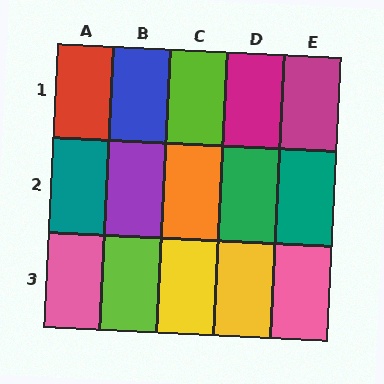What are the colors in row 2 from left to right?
Teal, purple, orange, green, teal.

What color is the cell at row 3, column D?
Yellow.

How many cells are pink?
2 cells are pink.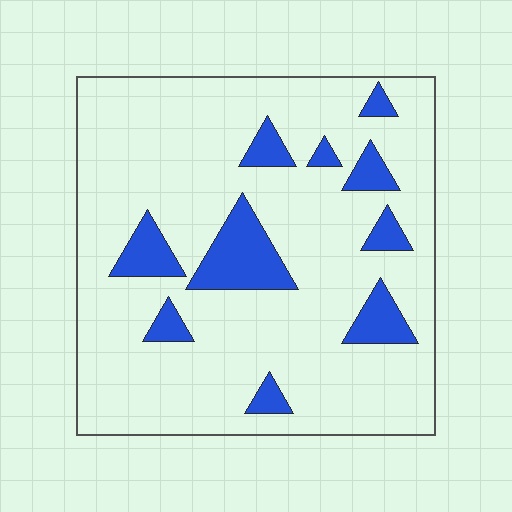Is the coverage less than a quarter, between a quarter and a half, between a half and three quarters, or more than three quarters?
Less than a quarter.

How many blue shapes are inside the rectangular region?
10.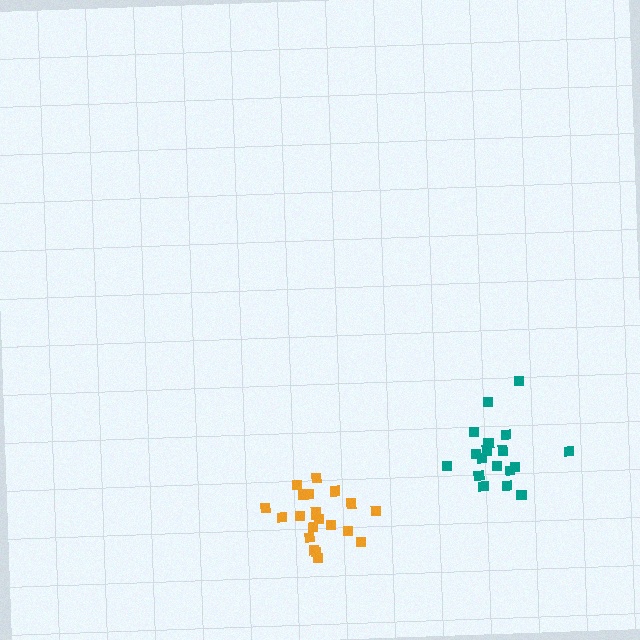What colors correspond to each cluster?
The clusters are colored: orange, teal.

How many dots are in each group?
Group 1: 21 dots, Group 2: 18 dots (39 total).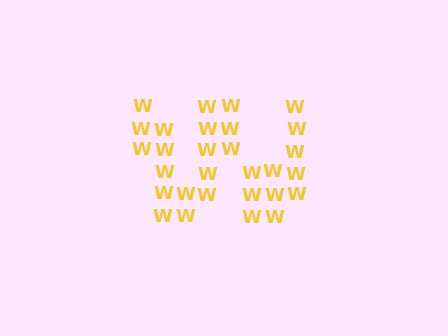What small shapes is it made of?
It is made of small letter W's.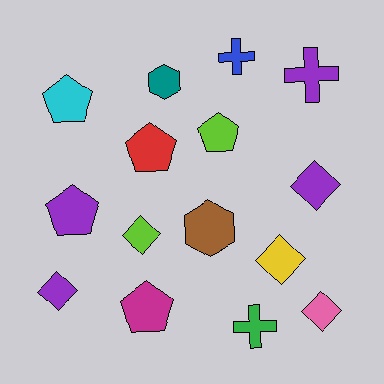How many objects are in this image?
There are 15 objects.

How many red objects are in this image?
There is 1 red object.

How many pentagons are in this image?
There are 5 pentagons.